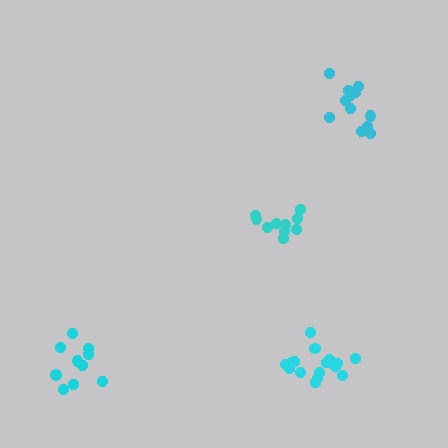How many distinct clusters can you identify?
There are 4 distinct clusters.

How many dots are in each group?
Group 1: 12 dots, Group 2: 10 dots, Group 3: 10 dots, Group 4: 16 dots (48 total).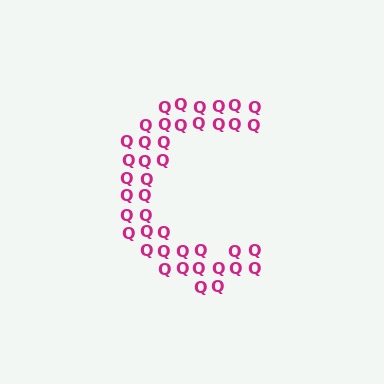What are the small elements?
The small elements are letter Q's.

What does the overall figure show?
The overall figure shows the letter C.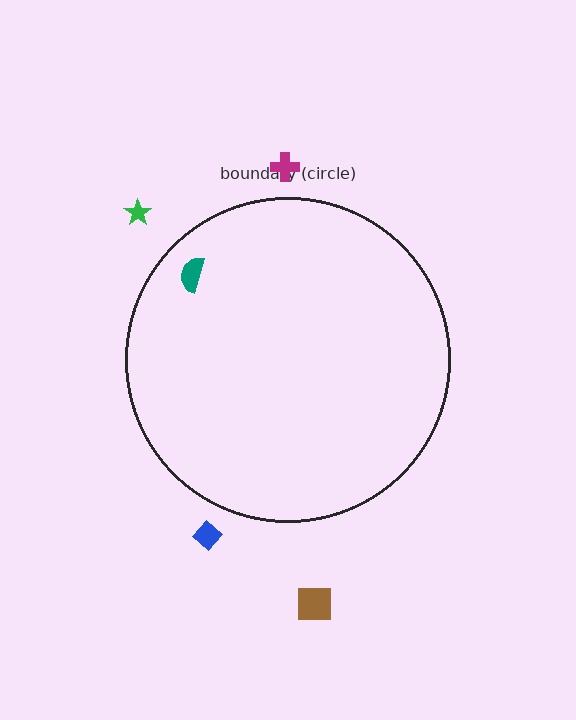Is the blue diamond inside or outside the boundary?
Outside.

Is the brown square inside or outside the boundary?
Outside.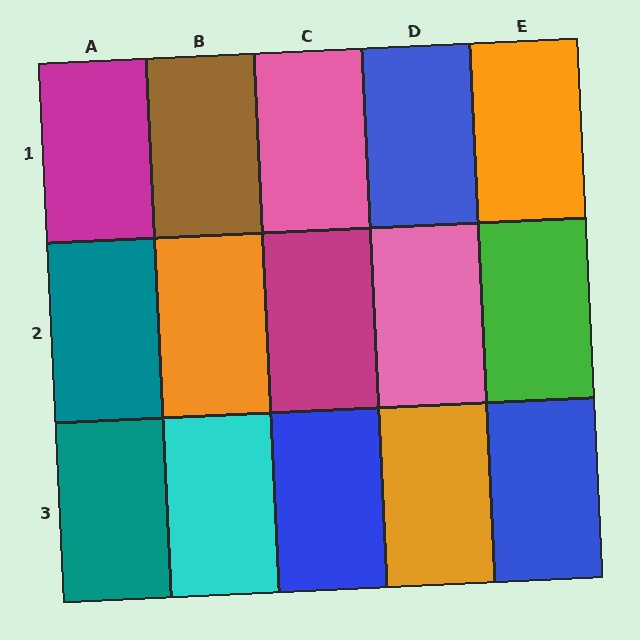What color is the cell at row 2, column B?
Orange.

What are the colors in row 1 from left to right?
Magenta, brown, pink, blue, orange.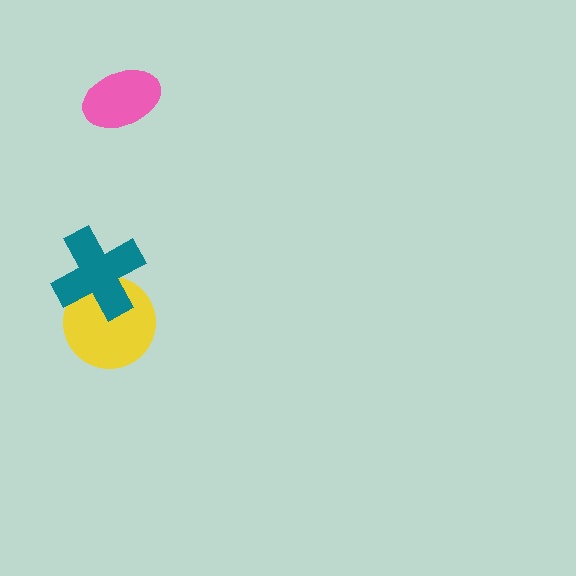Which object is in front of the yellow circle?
The teal cross is in front of the yellow circle.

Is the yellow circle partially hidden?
Yes, it is partially covered by another shape.